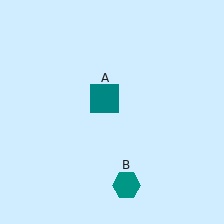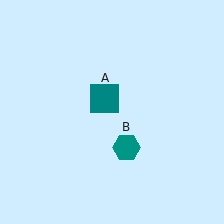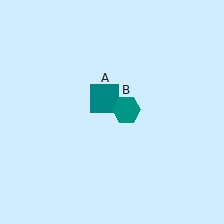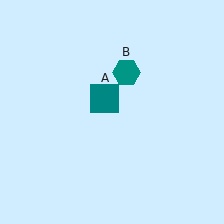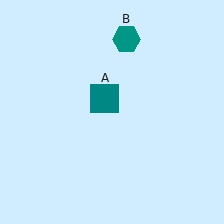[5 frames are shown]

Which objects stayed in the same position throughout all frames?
Teal square (object A) remained stationary.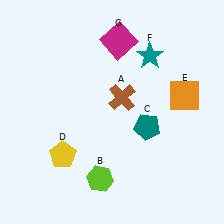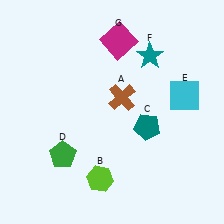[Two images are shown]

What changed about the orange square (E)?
In Image 1, E is orange. In Image 2, it changed to cyan.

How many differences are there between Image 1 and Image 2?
There are 2 differences between the two images.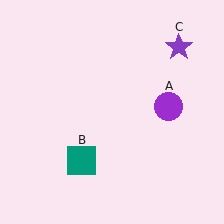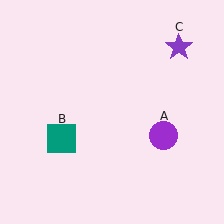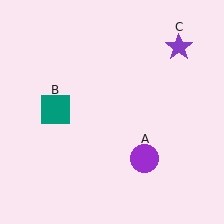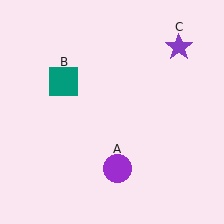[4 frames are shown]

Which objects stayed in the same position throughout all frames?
Purple star (object C) remained stationary.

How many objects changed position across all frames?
2 objects changed position: purple circle (object A), teal square (object B).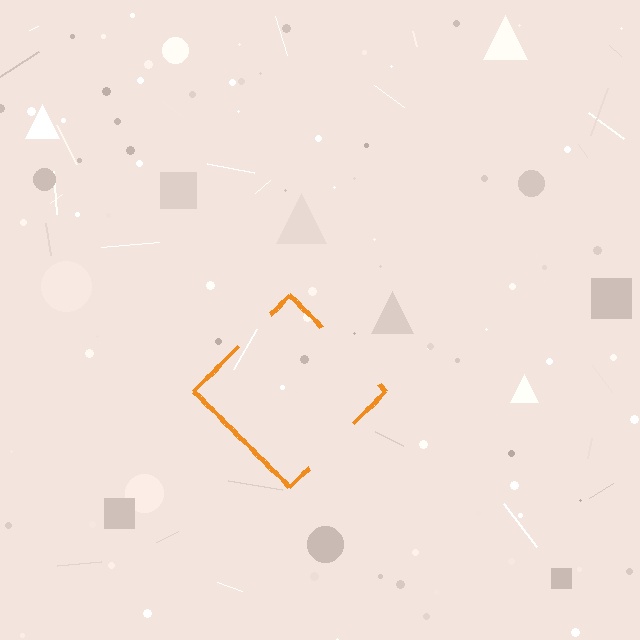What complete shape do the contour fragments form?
The contour fragments form a diamond.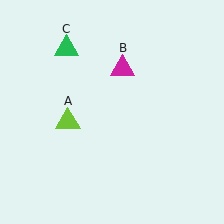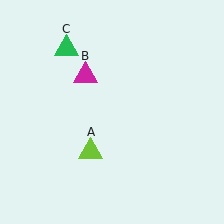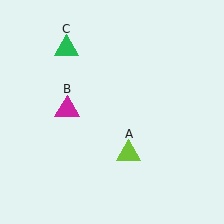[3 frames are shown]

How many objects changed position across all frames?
2 objects changed position: lime triangle (object A), magenta triangle (object B).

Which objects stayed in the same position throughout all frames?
Green triangle (object C) remained stationary.